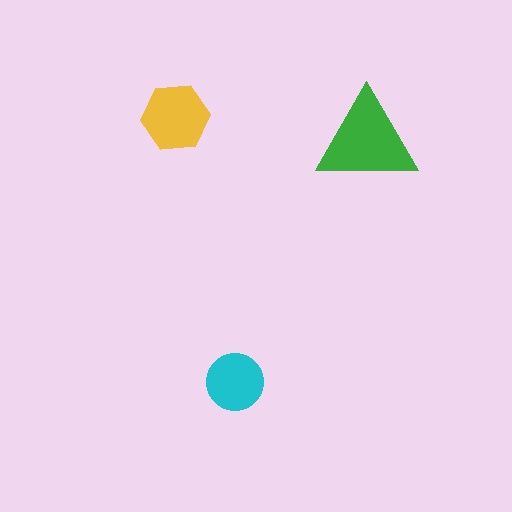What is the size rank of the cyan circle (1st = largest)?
3rd.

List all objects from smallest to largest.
The cyan circle, the yellow hexagon, the green triangle.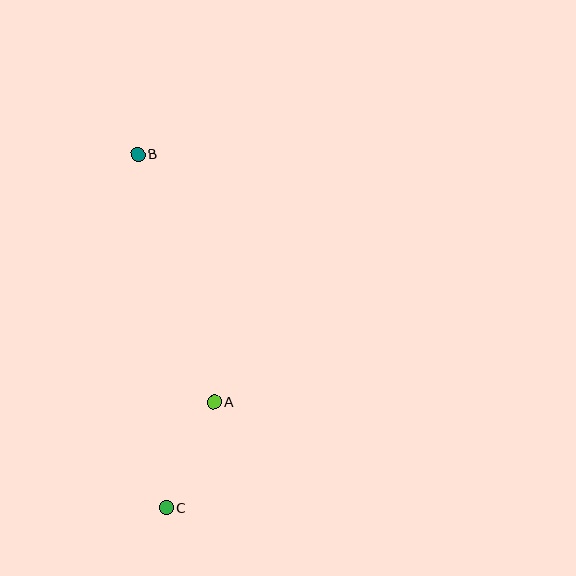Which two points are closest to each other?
Points A and C are closest to each other.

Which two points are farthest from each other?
Points B and C are farthest from each other.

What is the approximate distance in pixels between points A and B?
The distance between A and B is approximately 259 pixels.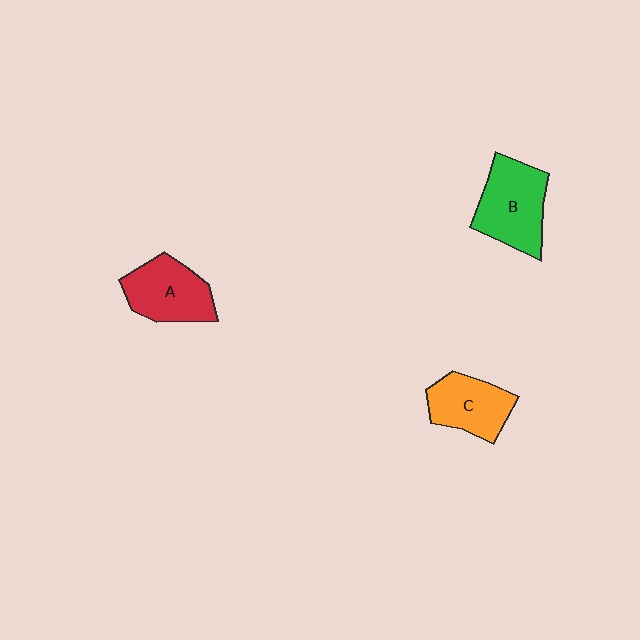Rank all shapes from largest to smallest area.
From largest to smallest: B (green), A (red), C (orange).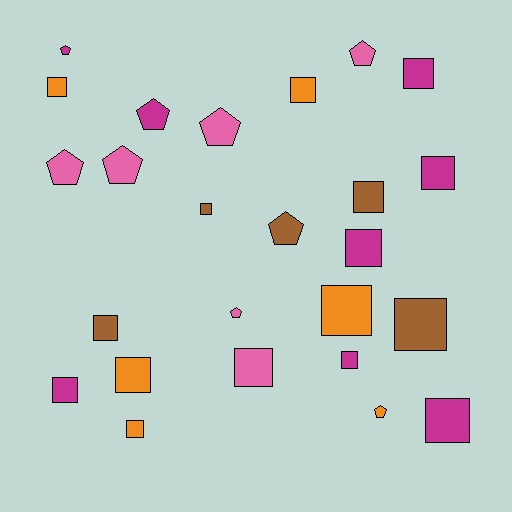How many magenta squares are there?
There are 6 magenta squares.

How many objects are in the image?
There are 25 objects.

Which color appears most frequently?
Magenta, with 8 objects.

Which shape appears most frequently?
Square, with 16 objects.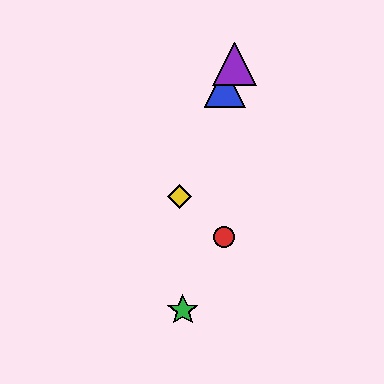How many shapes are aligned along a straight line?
3 shapes (the blue triangle, the yellow diamond, the purple triangle) are aligned along a straight line.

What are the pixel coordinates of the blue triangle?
The blue triangle is at (225, 87).